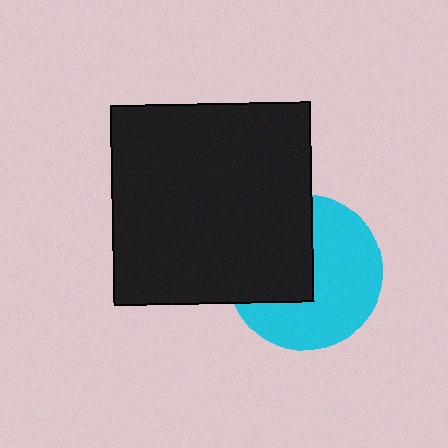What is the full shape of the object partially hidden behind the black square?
The partially hidden object is a cyan circle.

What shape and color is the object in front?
The object in front is a black square.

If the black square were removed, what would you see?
You would see the complete cyan circle.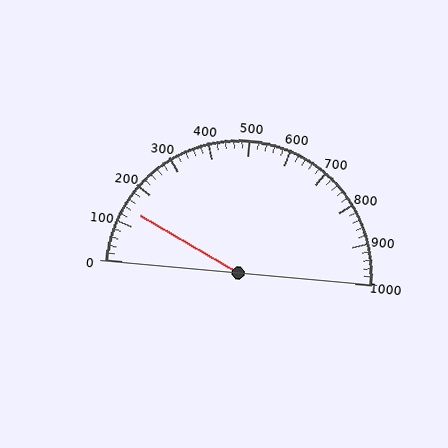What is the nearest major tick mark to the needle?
The nearest major tick mark is 100.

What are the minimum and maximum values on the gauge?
The gauge ranges from 0 to 1000.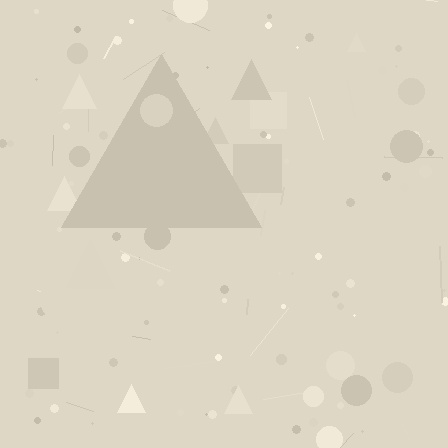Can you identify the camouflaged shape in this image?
The camouflaged shape is a triangle.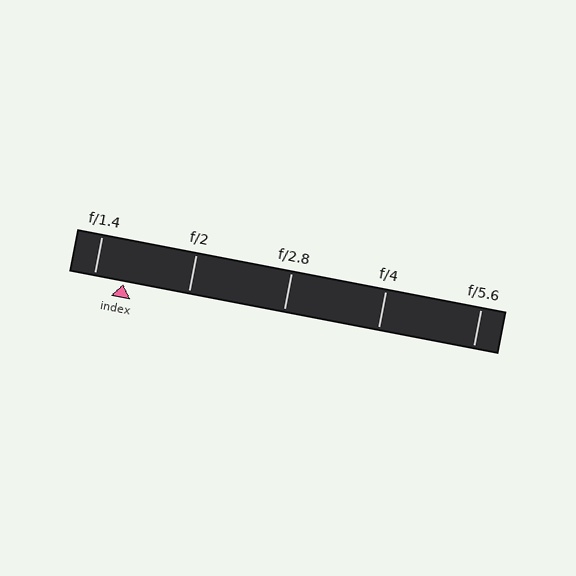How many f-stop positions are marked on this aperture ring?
There are 5 f-stop positions marked.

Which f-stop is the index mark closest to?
The index mark is closest to f/1.4.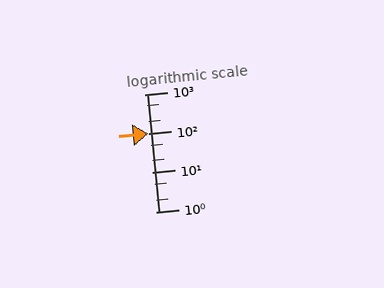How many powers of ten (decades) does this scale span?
The scale spans 3 decades, from 1 to 1000.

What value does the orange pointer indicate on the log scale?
The pointer indicates approximately 99.